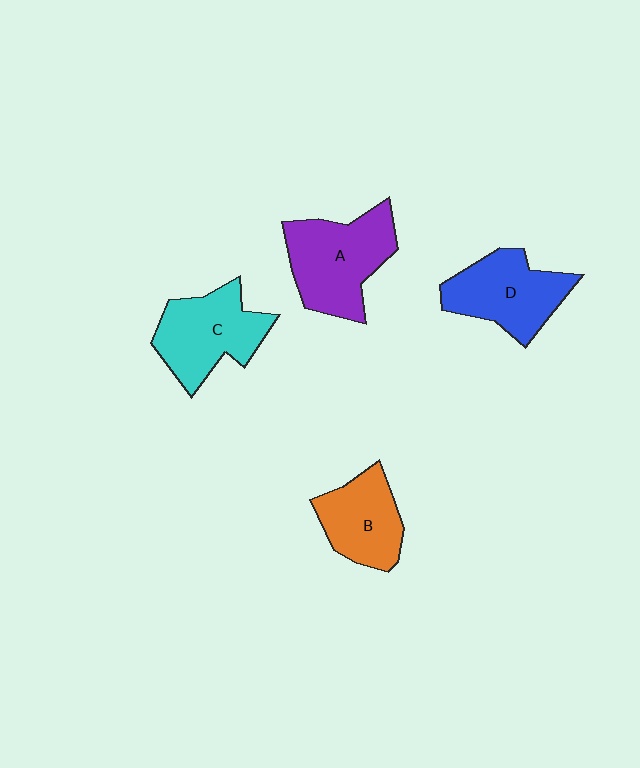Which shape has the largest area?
Shape A (purple).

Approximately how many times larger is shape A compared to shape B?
Approximately 1.4 times.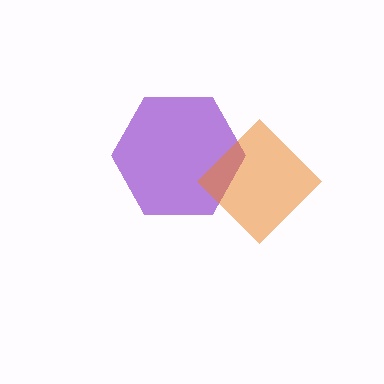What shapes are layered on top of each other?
The layered shapes are: a purple hexagon, an orange diamond.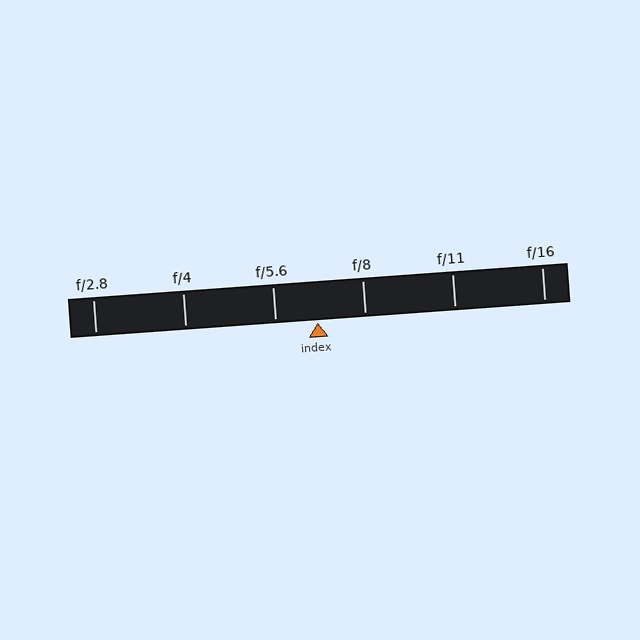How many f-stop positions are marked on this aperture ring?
There are 6 f-stop positions marked.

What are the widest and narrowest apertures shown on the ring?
The widest aperture shown is f/2.8 and the narrowest is f/16.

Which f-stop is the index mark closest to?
The index mark is closest to f/5.6.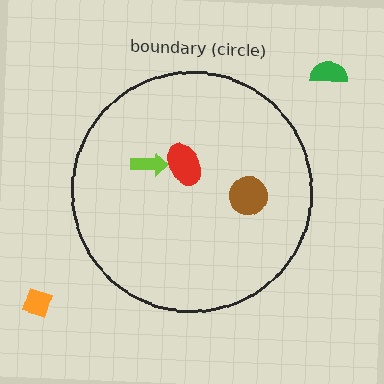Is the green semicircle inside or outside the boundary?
Outside.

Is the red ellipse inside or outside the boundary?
Inside.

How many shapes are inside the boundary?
3 inside, 2 outside.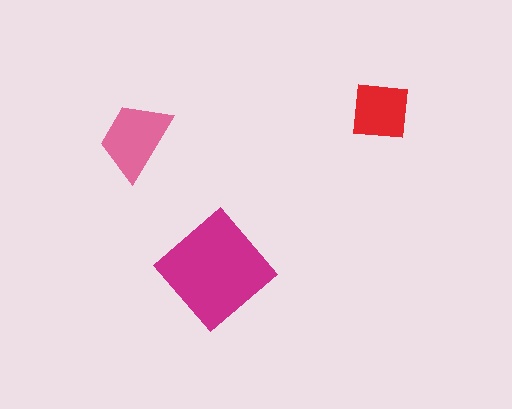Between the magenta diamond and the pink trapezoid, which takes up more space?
The magenta diamond.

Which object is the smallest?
The red square.